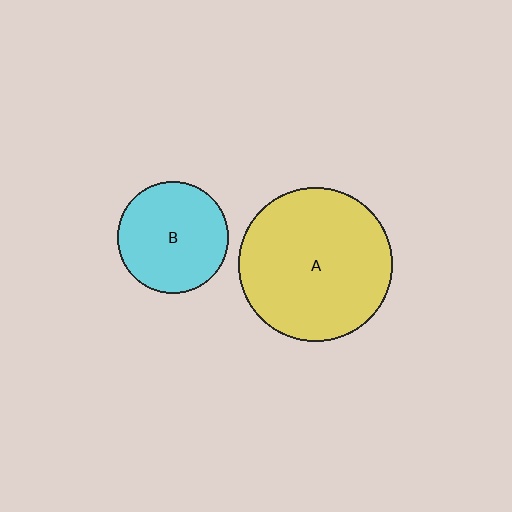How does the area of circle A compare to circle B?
Approximately 1.9 times.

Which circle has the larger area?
Circle A (yellow).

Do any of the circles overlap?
No, none of the circles overlap.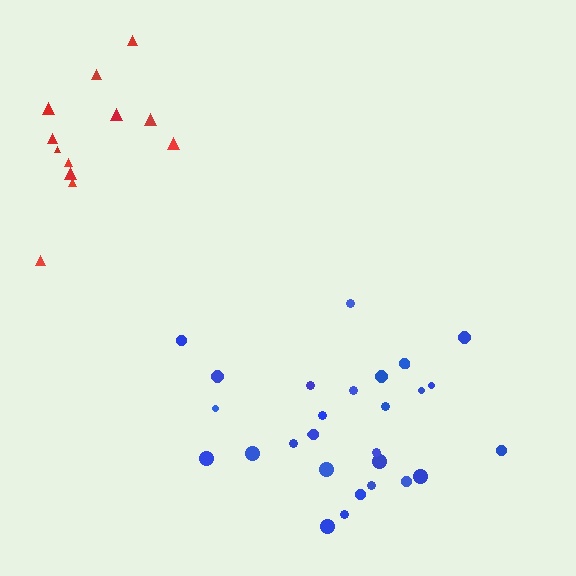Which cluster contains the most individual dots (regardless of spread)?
Blue (29).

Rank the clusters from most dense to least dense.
blue, red.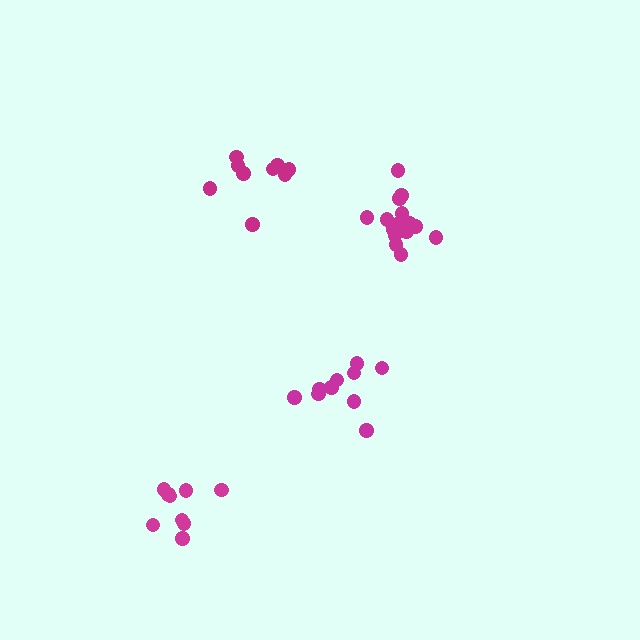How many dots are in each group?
Group 1: 9 dots, Group 2: 15 dots, Group 3: 9 dots, Group 4: 10 dots (43 total).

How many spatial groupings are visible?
There are 4 spatial groupings.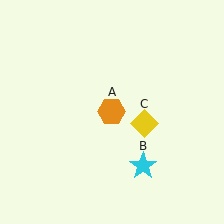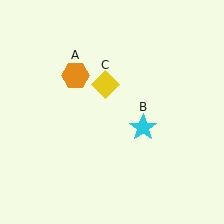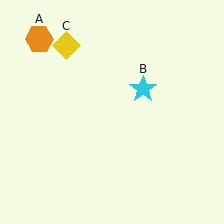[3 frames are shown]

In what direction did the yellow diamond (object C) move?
The yellow diamond (object C) moved up and to the left.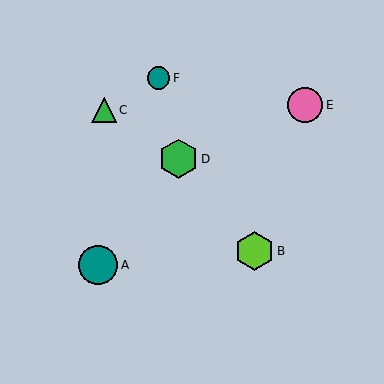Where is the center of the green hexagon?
The center of the green hexagon is at (178, 159).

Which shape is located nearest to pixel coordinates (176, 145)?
The green hexagon (labeled D) at (178, 159) is nearest to that location.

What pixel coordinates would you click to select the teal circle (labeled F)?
Click at (158, 78) to select the teal circle F.